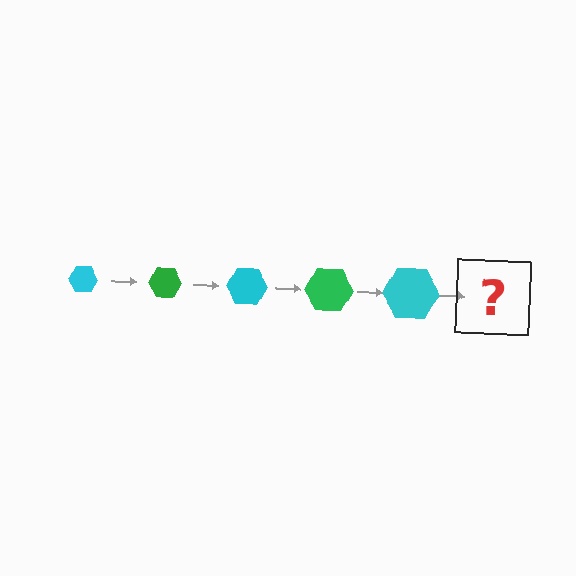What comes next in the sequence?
The next element should be a green hexagon, larger than the previous one.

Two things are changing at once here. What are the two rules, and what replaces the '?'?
The two rules are that the hexagon grows larger each step and the color cycles through cyan and green. The '?' should be a green hexagon, larger than the previous one.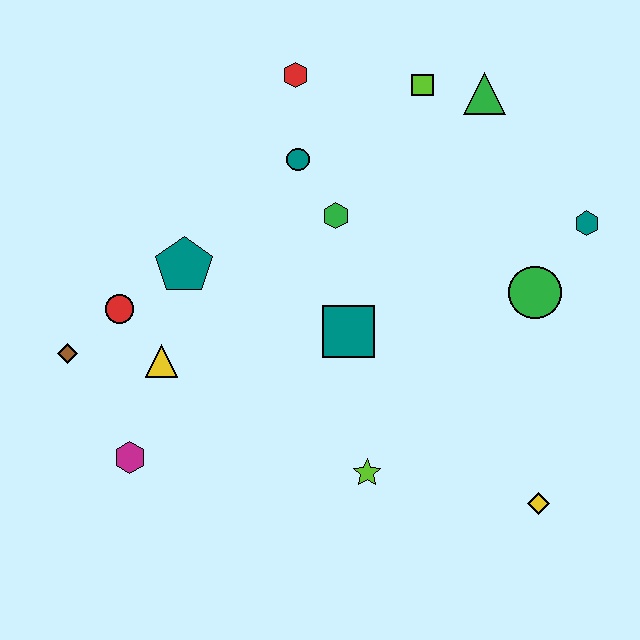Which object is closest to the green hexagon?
The teal circle is closest to the green hexagon.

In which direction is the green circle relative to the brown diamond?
The green circle is to the right of the brown diamond.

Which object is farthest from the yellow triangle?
The teal hexagon is farthest from the yellow triangle.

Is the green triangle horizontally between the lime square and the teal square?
No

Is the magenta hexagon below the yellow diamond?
No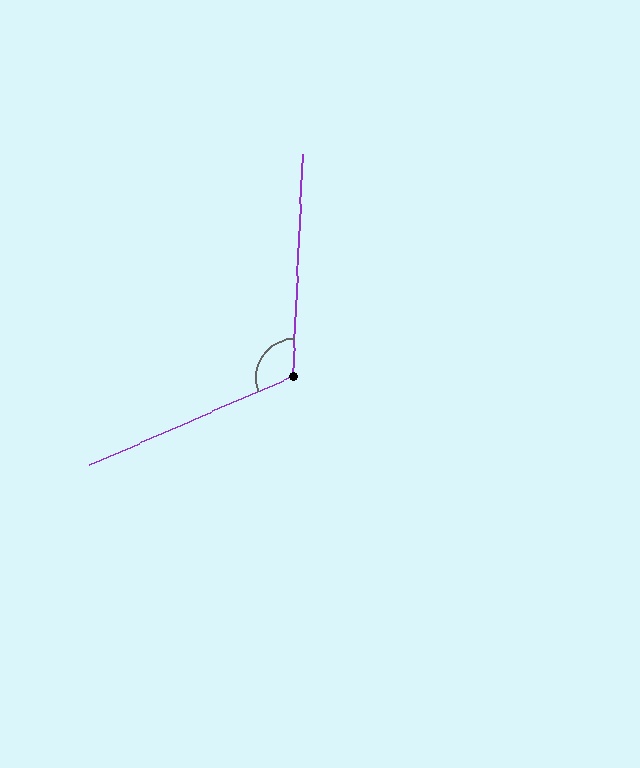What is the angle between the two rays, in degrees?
Approximately 116 degrees.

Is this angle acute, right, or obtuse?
It is obtuse.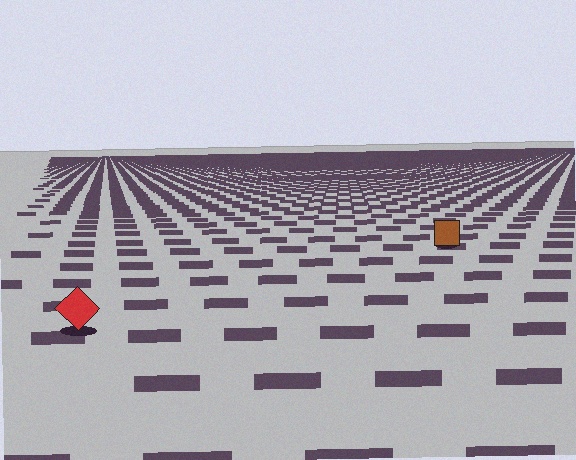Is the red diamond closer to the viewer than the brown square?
Yes. The red diamond is closer — you can tell from the texture gradient: the ground texture is coarser near it.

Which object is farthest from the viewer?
The brown square is farthest from the viewer. It appears smaller and the ground texture around it is denser.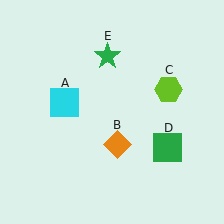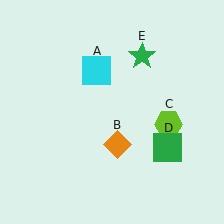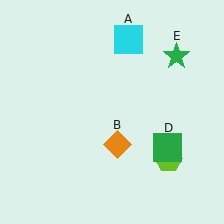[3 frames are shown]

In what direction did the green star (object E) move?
The green star (object E) moved right.